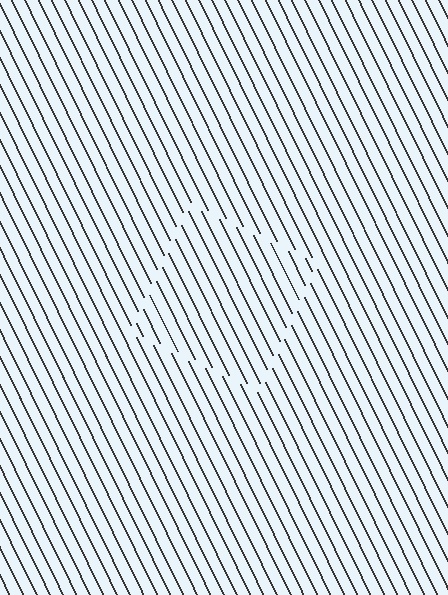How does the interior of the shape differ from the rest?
The interior of the shape contains the same grating, shifted by half a period — the contour is defined by the phase discontinuity where line-ends from the inner and outer gratings abut.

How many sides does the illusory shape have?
4 sides — the line-ends trace a square.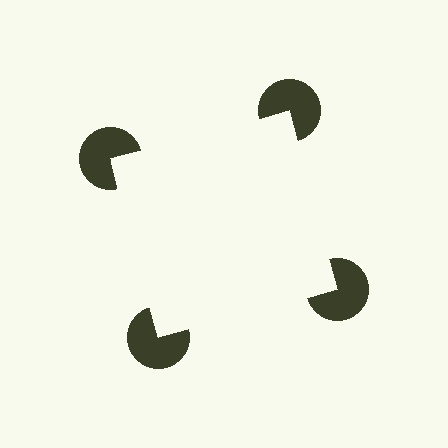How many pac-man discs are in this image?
There are 4 — one at each vertex of the illusory square.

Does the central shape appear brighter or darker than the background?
It typically appears slightly brighter than the background, even though no actual brightness change is drawn.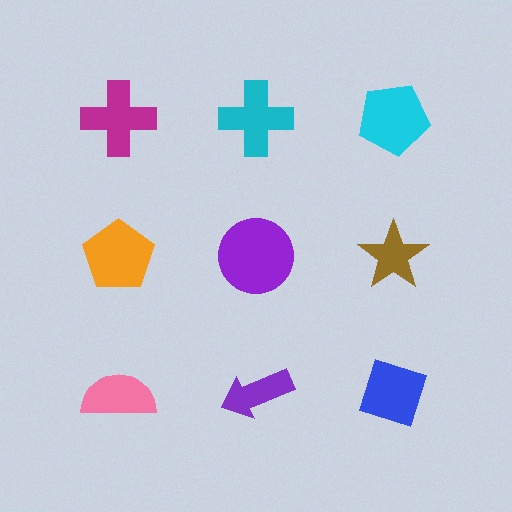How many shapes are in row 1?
3 shapes.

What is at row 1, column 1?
A magenta cross.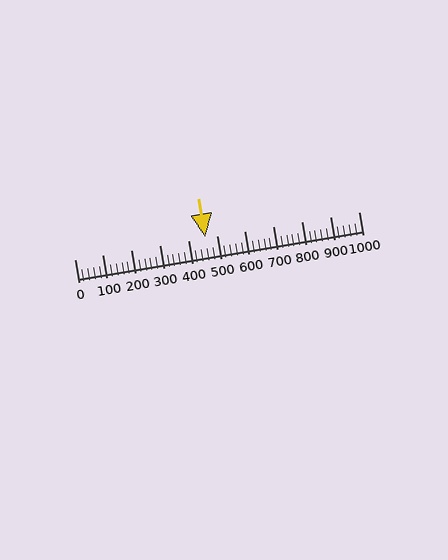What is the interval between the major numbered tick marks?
The major tick marks are spaced 100 units apart.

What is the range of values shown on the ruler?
The ruler shows values from 0 to 1000.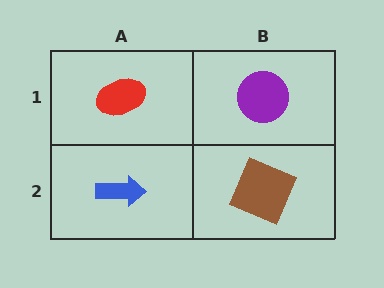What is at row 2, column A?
A blue arrow.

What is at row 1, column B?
A purple circle.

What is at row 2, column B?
A brown square.